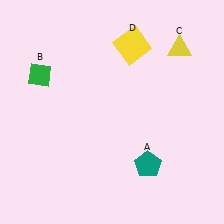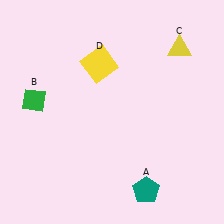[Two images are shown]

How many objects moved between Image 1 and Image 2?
3 objects moved between the two images.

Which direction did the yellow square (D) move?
The yellow square (D) moved left.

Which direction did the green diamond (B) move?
The green diamond (B) moved down.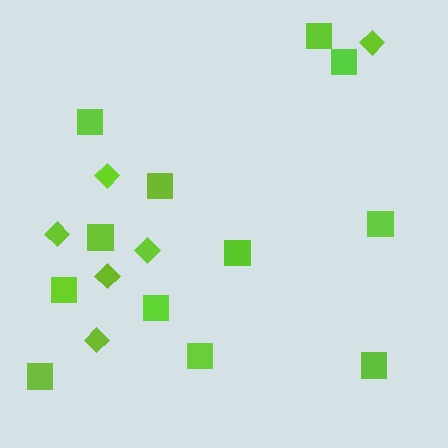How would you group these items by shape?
There are 2 groups: one group of squares (12) and one group of diamonds (6).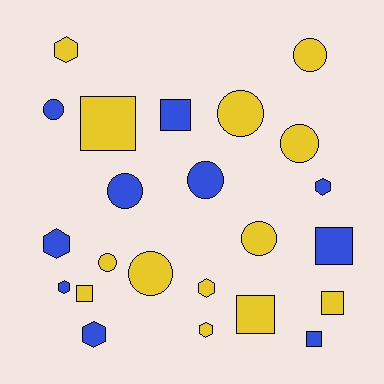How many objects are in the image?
There are 23 objects.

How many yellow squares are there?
There are 4 yellow squares.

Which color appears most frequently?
Yellow, with 13 objects.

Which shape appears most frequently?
Circle, with 9 objects.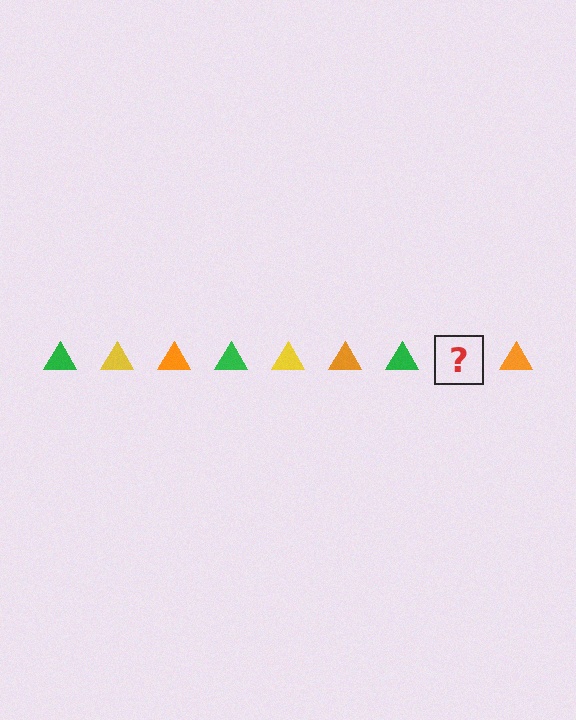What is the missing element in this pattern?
The missing element is a yellow triangle.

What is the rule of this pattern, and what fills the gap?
The rule is that the pattern cycles through green, yellow, orange triangles. The gap should be filled with a yellow triangle.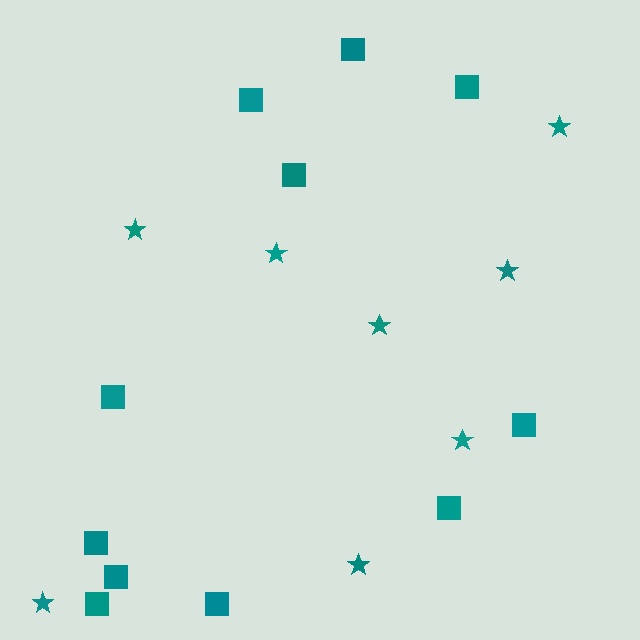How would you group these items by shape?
There are 2 groups: one group of stars (8) and one group of squares (11).